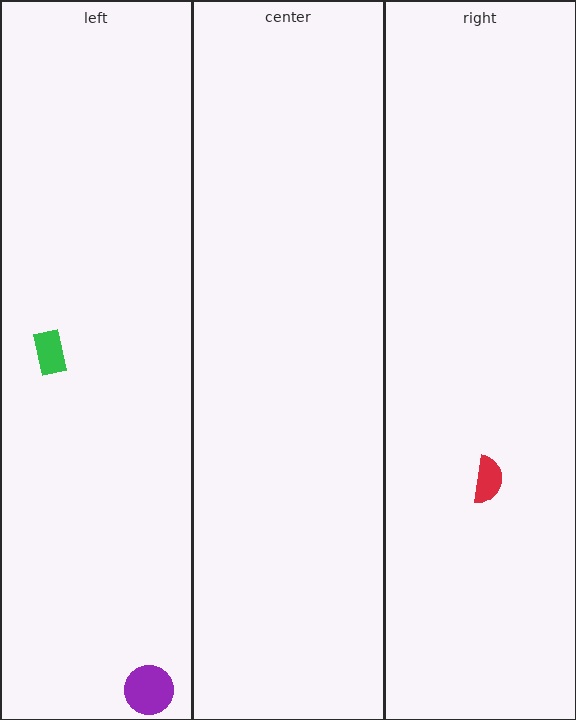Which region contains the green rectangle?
The left region.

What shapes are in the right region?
The red semicircle.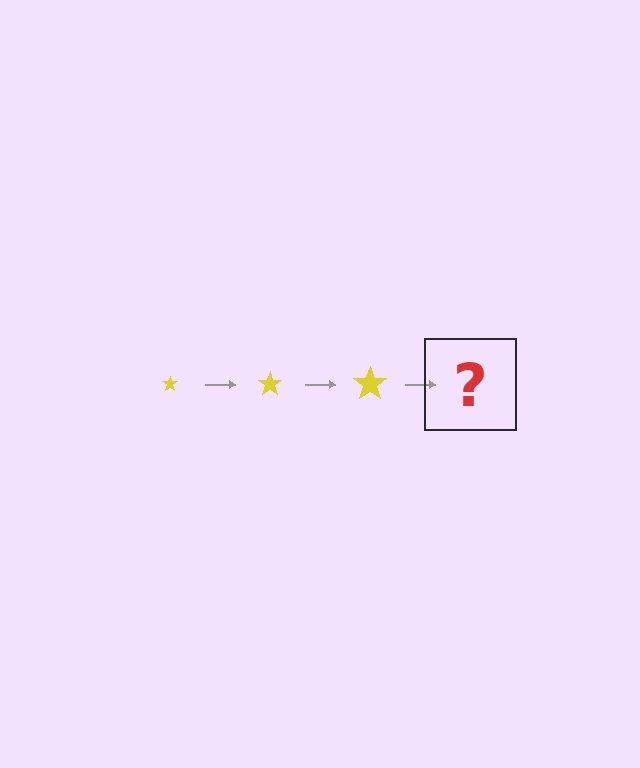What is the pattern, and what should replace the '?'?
The pattern is that the star gets progressively larger each step. The '?' should be a yellow star, larger than the previous one.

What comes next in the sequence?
The next element should be a yellow star, larger than the previous one.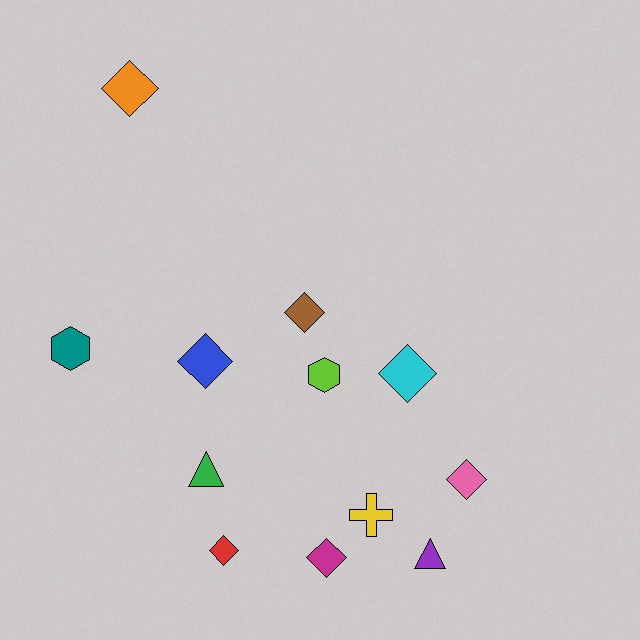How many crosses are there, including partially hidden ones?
There is 1 cross.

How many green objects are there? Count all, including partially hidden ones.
There is 1 green object.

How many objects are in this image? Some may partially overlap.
There are 12 objects.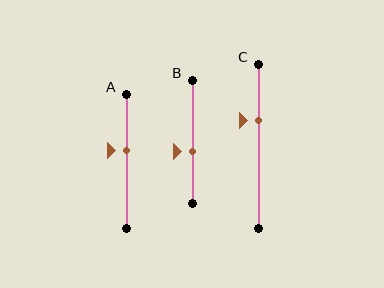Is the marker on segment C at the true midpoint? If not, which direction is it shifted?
No, the marker on segment C is shifted upward by about 16% of the segment length.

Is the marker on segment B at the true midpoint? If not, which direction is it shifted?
No, the marker on segment B is shifted downward by about 8% of the segment length.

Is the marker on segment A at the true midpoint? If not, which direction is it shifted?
No, the marker on segment A is shifted upward by about 8% of the segment length.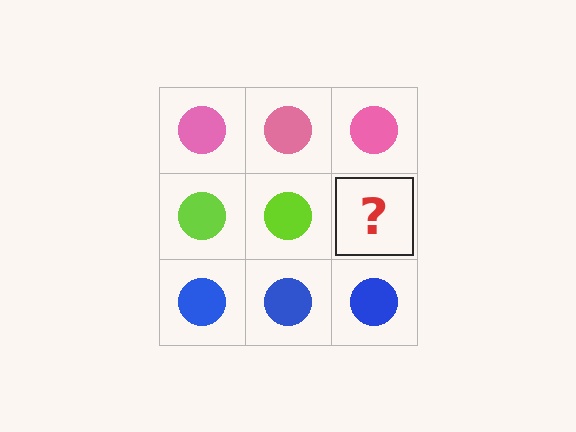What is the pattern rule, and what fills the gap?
The rule is that each row has a consistent color. The gap should be filled with a lime circle.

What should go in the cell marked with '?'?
The missing cell should contain a lime circle.